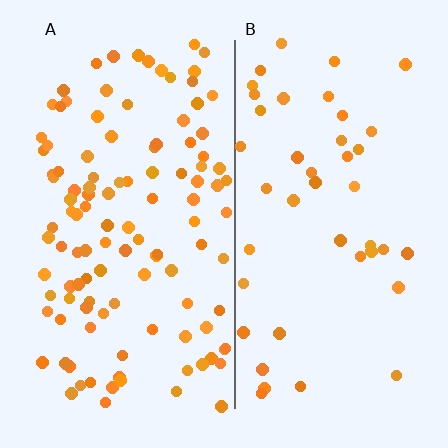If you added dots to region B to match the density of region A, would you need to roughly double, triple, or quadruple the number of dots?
Approximately triple.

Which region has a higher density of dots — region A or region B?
A (the left).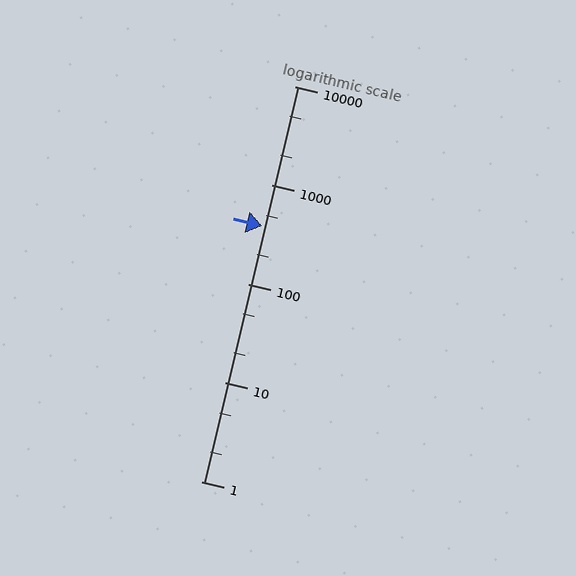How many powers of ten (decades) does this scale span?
The scale spans 4 decades, from 1 to 10000.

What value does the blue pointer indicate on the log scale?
The pointer indicates approximately 390.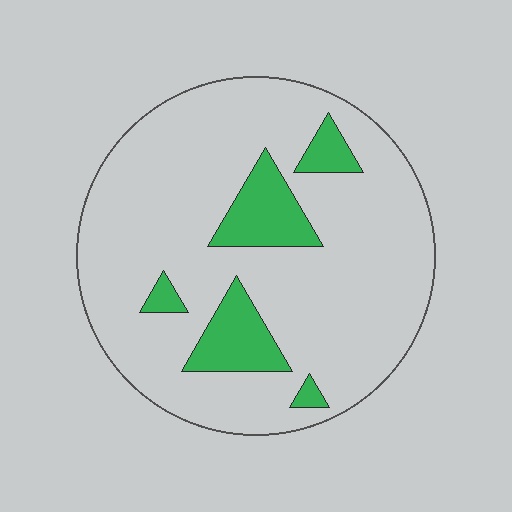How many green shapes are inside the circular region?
5.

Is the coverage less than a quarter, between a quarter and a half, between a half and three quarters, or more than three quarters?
Less than a quarter.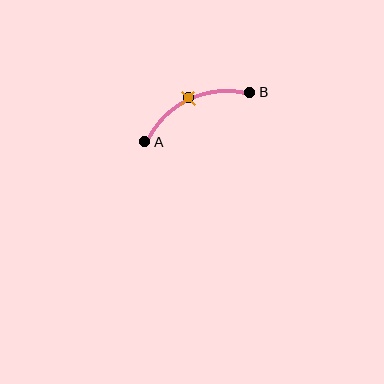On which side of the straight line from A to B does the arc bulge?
The arc bulges above the straight line connecting A and B.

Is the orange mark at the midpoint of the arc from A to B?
Yes. The orange mark lies on the arc at equal arc-length from both A and B — it is the arc midpoint.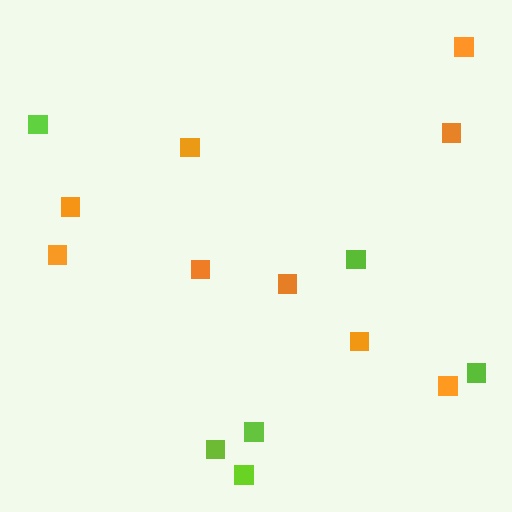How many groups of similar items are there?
There are 2 groups: one group of lime squares (6) and one group of orange squares (9).